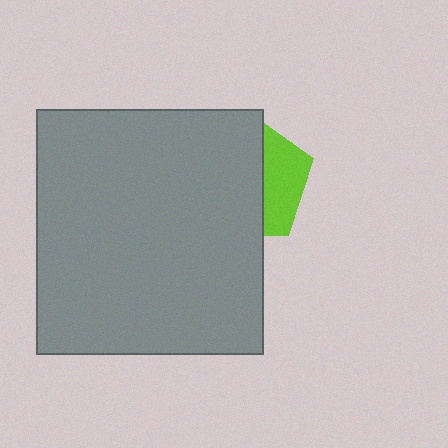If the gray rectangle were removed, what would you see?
You would see the complete lime pentagon.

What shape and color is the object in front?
The object in front is a gray rectangle.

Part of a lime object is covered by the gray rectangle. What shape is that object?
It is a pentagon.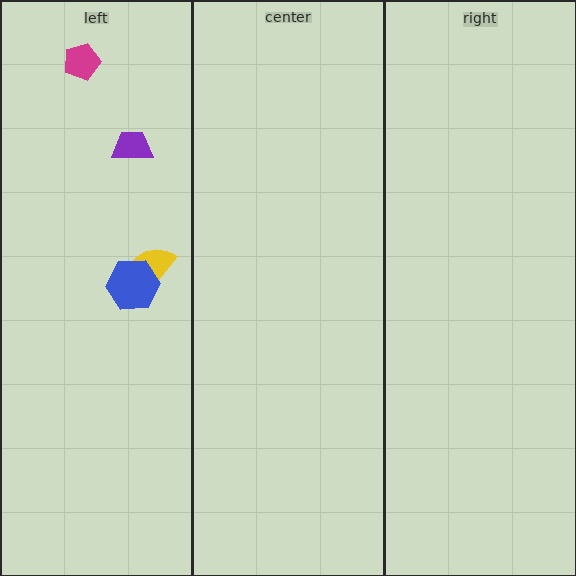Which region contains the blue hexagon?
The left region.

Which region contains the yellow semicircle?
The left region.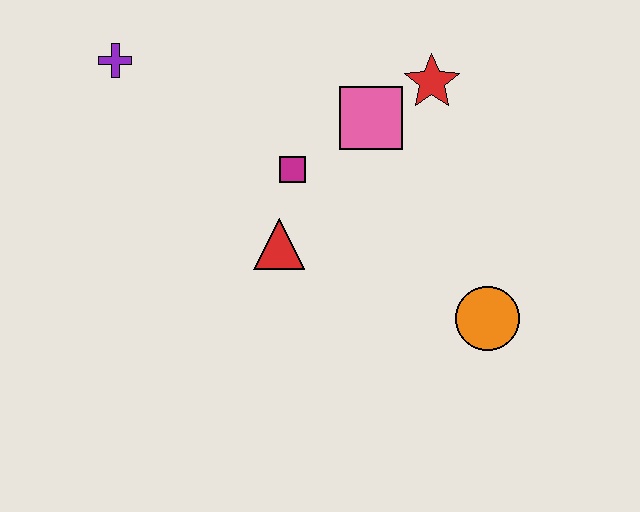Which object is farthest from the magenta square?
The orange circle is farthest from the magenta square.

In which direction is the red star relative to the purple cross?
The red star is to the right of the purple cross.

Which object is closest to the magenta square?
The red triangle is closest to the magenta square.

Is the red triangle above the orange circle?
Yes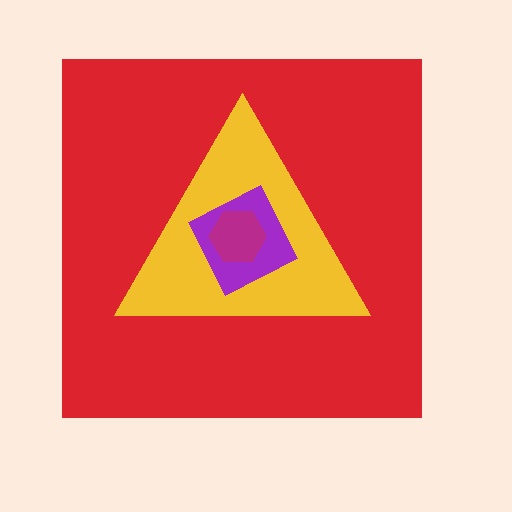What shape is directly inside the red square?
The yellow triangle.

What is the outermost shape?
The red square.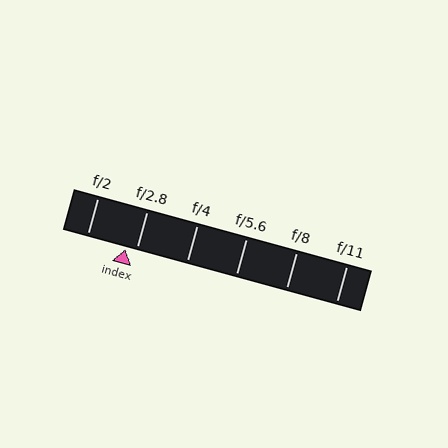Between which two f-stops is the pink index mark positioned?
The index mark is between f/2 and f/2.8.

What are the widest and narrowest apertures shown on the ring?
The widest aperture shown is f/2 and the narrowest is f/11.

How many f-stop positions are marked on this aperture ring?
There are 6 f-stop positions marked.